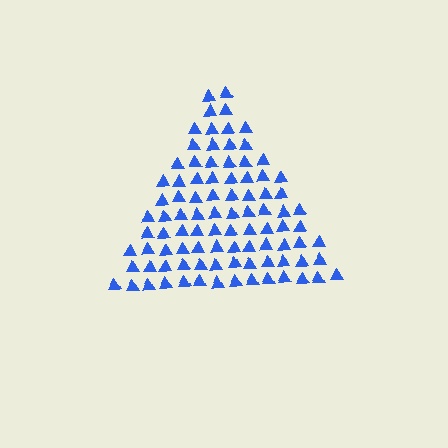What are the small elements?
The small elements are triangles.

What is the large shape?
The large shape is a triangle.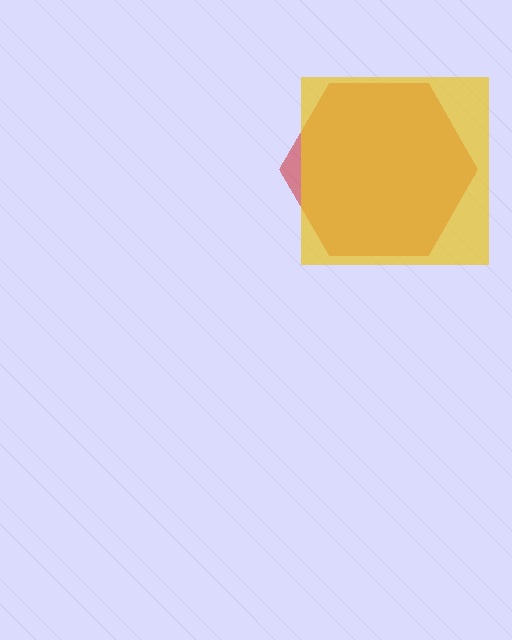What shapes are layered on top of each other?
The layered shapes are: a red hexagon, a yellow square.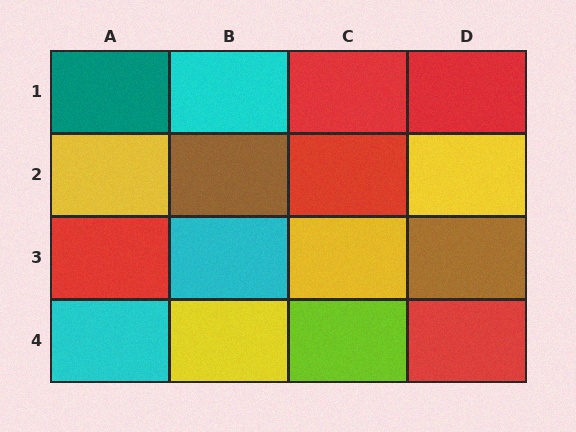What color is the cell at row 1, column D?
Red.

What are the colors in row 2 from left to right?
Yellow, brown, red, yellow.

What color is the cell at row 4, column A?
Cyan.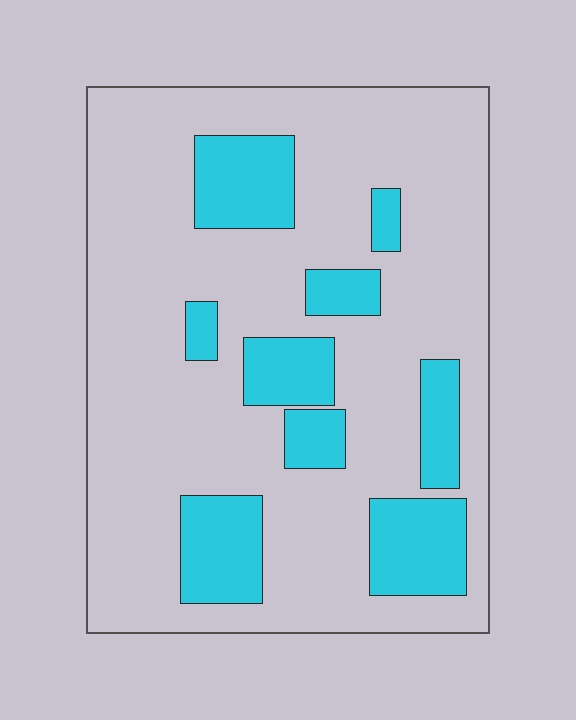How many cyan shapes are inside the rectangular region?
9.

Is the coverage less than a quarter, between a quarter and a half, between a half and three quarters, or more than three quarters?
Less than a quarter.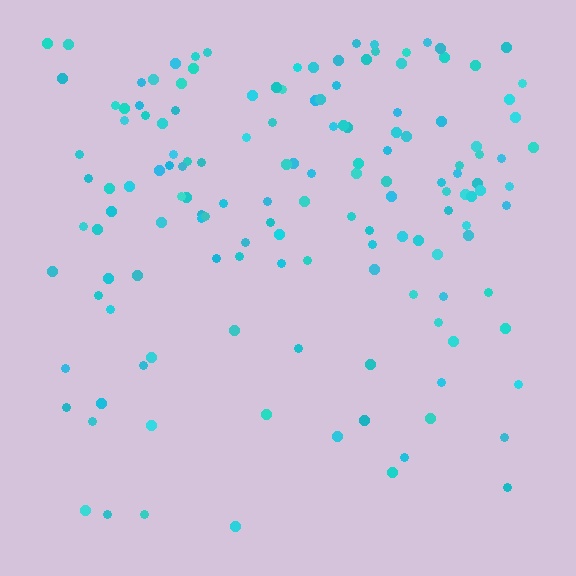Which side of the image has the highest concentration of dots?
The top.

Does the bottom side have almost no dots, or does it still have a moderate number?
Still a moderate number, just noticeably fewer than the top.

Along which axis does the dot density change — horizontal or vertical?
Vertical.